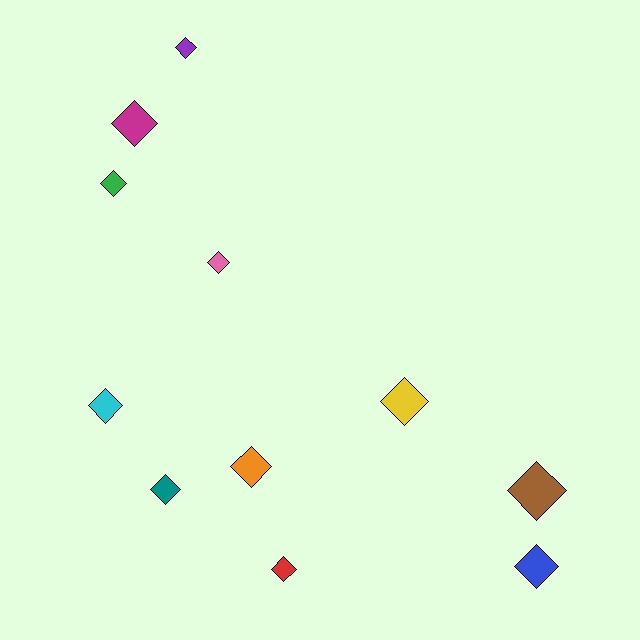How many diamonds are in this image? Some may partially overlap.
There are 11 diamonds.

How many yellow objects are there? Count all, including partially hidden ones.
There is 1 yellow object.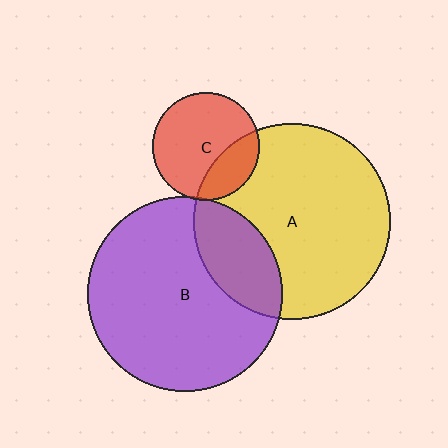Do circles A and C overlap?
Yes.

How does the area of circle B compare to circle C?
Approximately 3.3 times.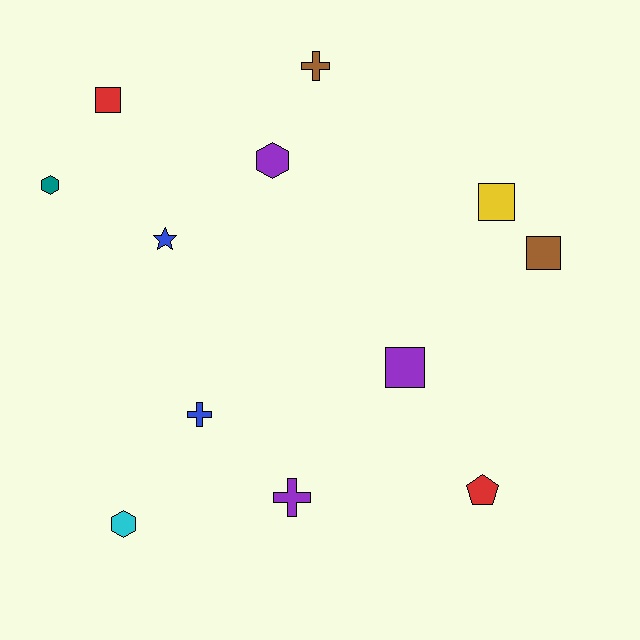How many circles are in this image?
There are no circles.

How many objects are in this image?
There are 12 objects.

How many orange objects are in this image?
There are no orange objects.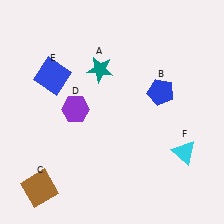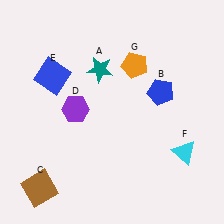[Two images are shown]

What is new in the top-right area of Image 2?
An orange pentagon (G) was added in the top-right area of Image 2.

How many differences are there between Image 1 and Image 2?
There is 1 difference between the two images.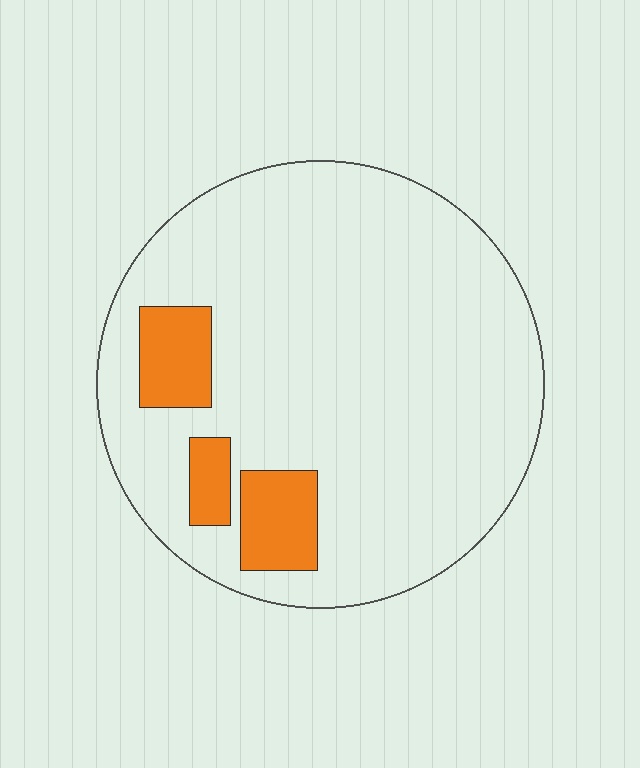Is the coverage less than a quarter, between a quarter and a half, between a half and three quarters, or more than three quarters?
Less than a quarter.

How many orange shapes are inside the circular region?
3.